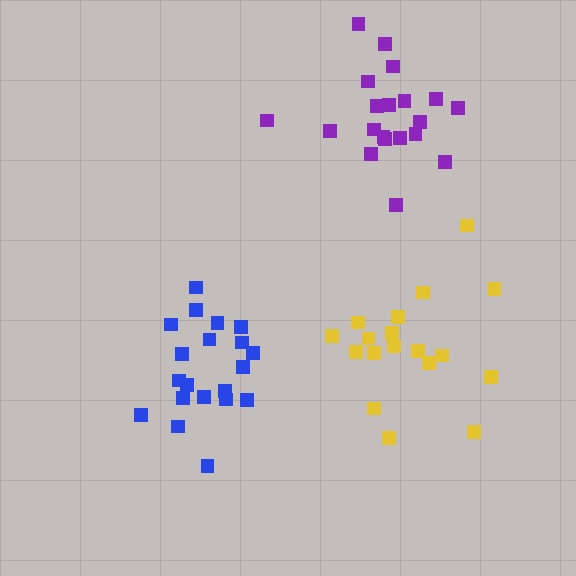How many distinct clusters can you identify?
There are 3 distinct clusters.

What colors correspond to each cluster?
The clusters are colored: blue, yellow, purple.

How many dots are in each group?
Group 1: 20 dots, Group 2: 18 dots, Group 3: 20 dots (58 total).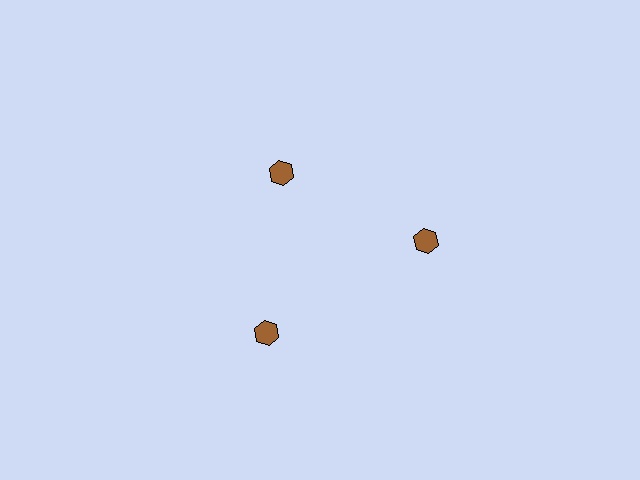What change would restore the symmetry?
The symmetry would be restored by moving it outward, back onto the ring so that all 3 hexagons sit at equal angles and equal distance from the center.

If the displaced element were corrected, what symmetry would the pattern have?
It would have 3-fold rotational symmetry — the pattern would map onto itself every 120 degrees.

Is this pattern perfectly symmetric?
No. The 3 brown hexagons are arranged in a ring, but one element near the 11 o'clock position is pulled inward toward the center, breaking the 3-fold rotational symmetry.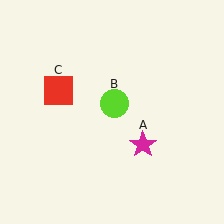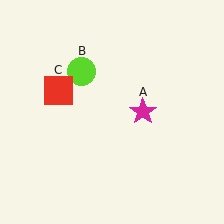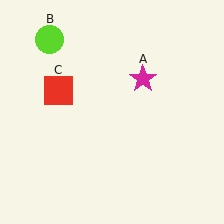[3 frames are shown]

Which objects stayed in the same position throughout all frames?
Red square (object C) remained stationary.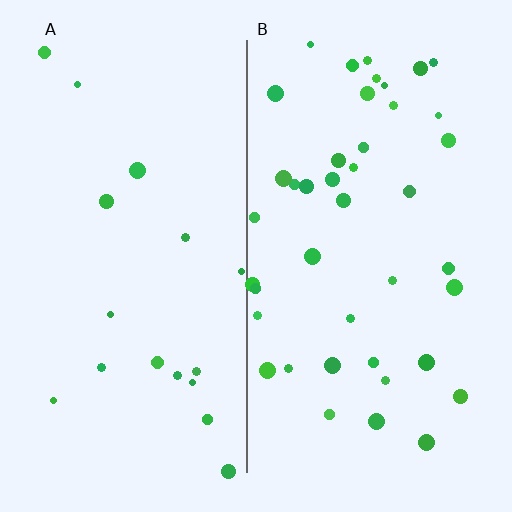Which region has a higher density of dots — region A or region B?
B (the right).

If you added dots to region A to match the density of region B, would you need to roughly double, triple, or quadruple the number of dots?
Approximately double.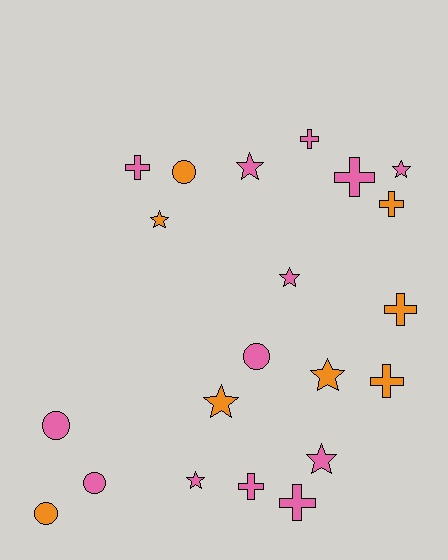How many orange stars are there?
There are 3 orange stars.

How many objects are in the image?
There are 21 objects.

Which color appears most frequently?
Pink, with 13 objects.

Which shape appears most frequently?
Cross, with 8 objects.